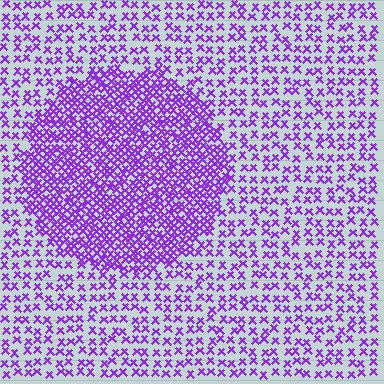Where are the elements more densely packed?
The elements are more densely packed inside the circle boundary.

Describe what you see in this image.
The image contains small purple elements arranged at two different densities. A circle-shaped region is visible where the elements are more densely packed than the surrounding area.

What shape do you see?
I see a circle.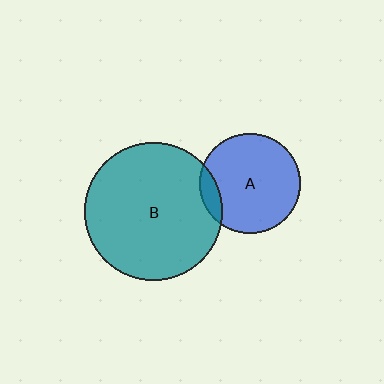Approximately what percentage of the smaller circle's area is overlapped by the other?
Approximately 10%.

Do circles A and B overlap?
Yes.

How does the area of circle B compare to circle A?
Approximately 1.9 times.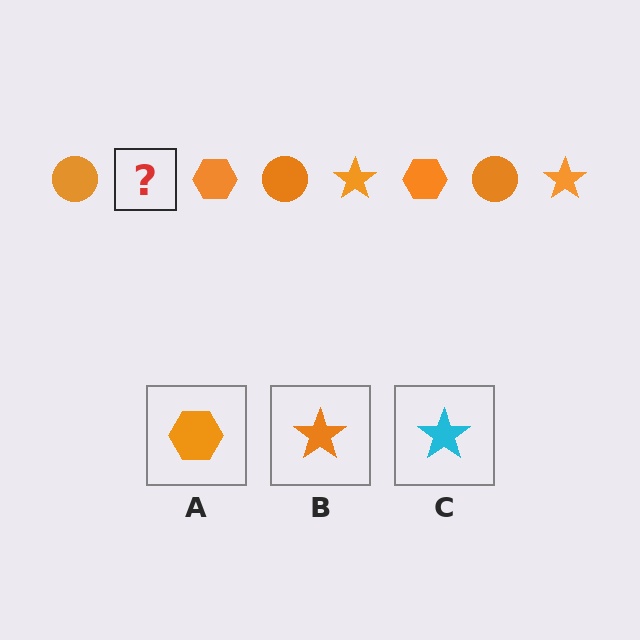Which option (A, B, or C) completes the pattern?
B.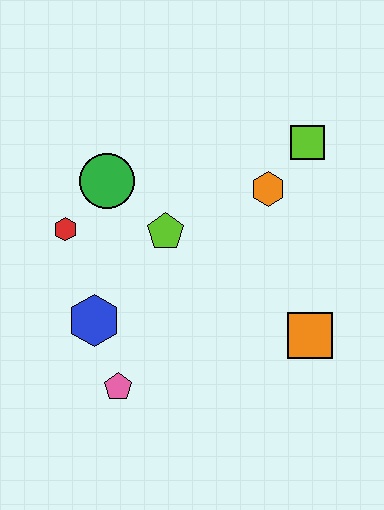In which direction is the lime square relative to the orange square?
The lime square is above the orange square.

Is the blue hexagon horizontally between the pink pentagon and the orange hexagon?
No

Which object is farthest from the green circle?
The orange square is farthest from the green circle.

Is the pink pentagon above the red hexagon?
No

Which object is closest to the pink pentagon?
The blue hexagon is closest to the pink pentagon.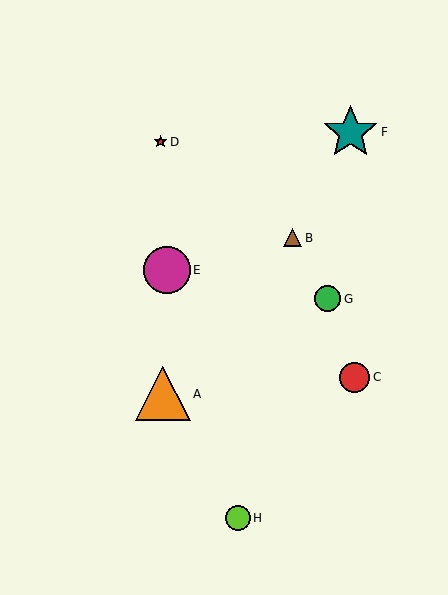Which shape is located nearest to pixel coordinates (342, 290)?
The green circle (labeled G) at (328, 299) is nearest to that location.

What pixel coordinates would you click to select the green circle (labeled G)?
Click at (328, 299) to select the green circle G.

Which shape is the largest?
The orange triangle (labeled A) is the largest.